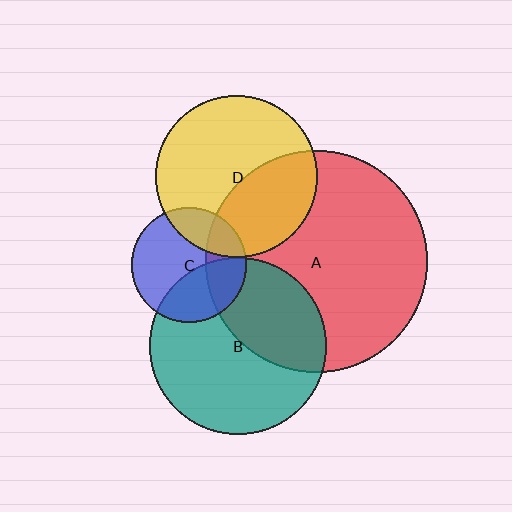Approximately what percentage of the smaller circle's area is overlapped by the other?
Approximately 25%.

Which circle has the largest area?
Circle A (red).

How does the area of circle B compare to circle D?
Approximately 1.2 times.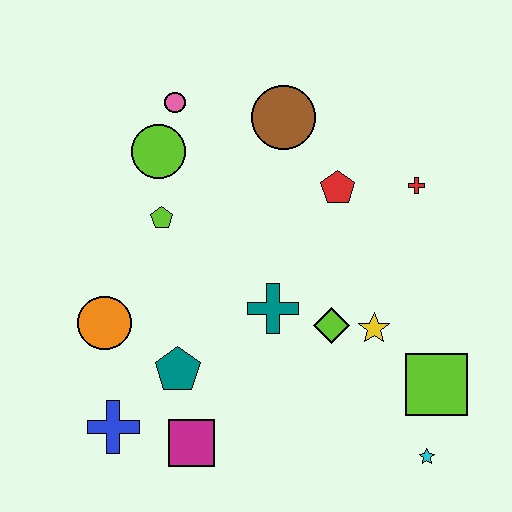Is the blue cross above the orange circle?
No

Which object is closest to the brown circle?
The red pentagon is closest to the brown circle.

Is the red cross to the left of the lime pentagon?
No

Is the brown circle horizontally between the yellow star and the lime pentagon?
Yes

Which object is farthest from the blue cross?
The red cross is farthest from the blue cross.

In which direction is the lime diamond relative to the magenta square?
The lime diamond is to the right of the magenta square.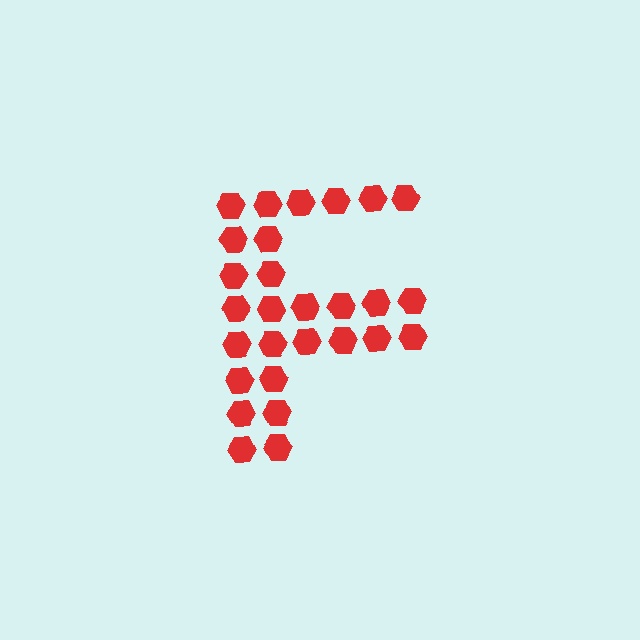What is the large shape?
The large shape is the letter F.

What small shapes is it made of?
It is made of small hexagons.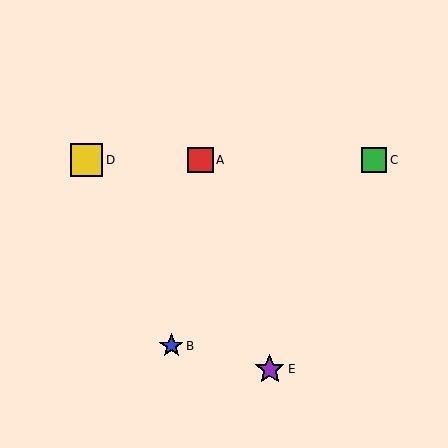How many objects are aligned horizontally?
3 objects (A, C, D) are aligned horizontally.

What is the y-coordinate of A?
Object A is at y≈160.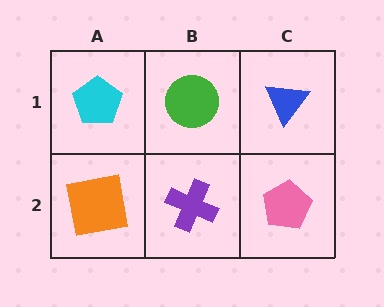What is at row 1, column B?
A green circle.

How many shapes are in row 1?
3 shapes.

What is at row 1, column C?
A blue triangle.